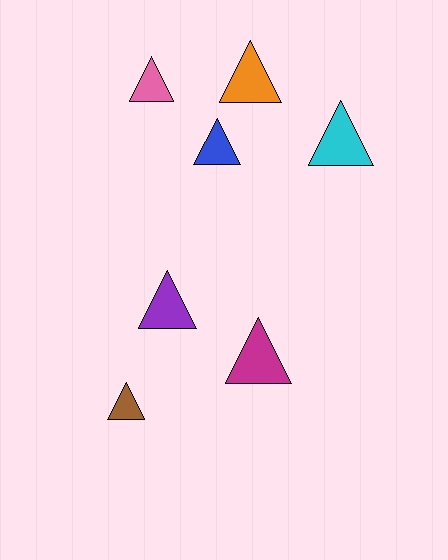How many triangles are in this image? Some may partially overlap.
There are 7 triangles.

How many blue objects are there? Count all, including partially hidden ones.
There is 1 blue object.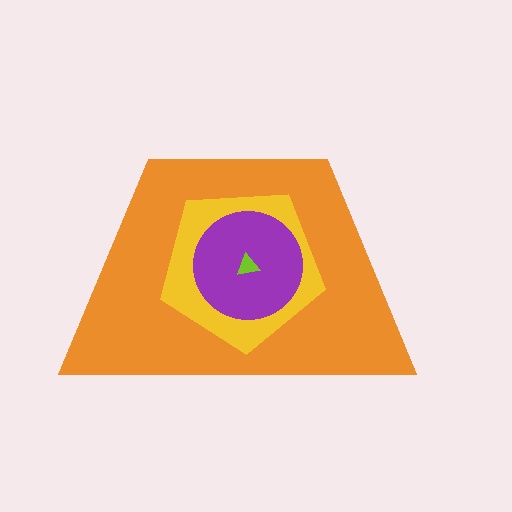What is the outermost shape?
The orange trapezoid.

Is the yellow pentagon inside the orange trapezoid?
Yes.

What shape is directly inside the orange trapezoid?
The yellow pentagon.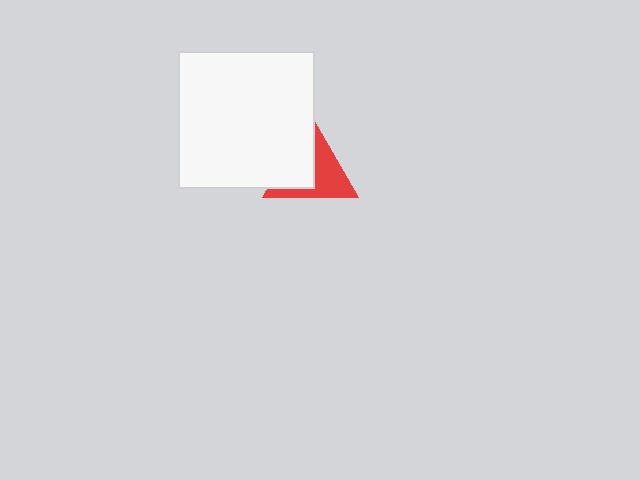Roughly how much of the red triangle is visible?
About half of it is visible (roughly 50%).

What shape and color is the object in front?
The object in front is a white square.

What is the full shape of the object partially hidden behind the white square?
The partially hidden object is a red triangle.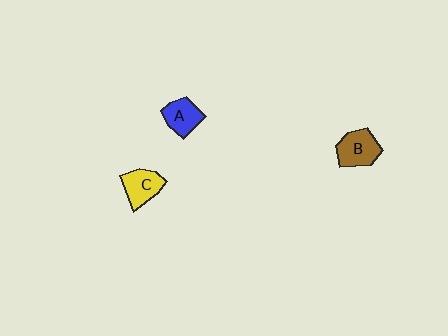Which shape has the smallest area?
Shape A (blue).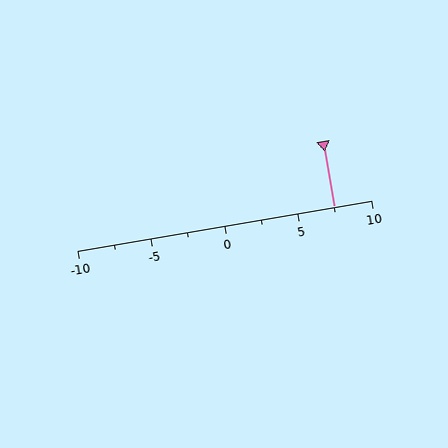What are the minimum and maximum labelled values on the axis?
The axis runs from -10 to 10.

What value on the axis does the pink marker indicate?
The marker indicates approximately 7.5.